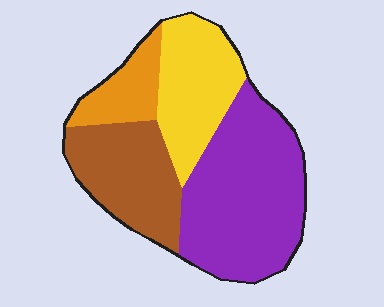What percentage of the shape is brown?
Brown takes up about one quarter (1/4) of the shape.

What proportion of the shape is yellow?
Yellow covers 23% of the shape.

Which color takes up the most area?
Purple, at roughly 40%.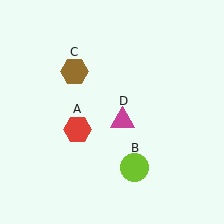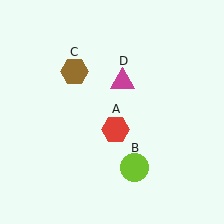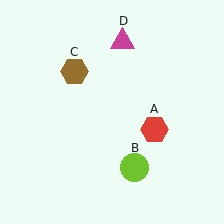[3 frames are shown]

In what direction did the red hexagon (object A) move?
The red hexagon (object A) moved right.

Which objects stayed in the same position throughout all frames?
Lime circle (object B) and brown hexagon (object C) remained stationary.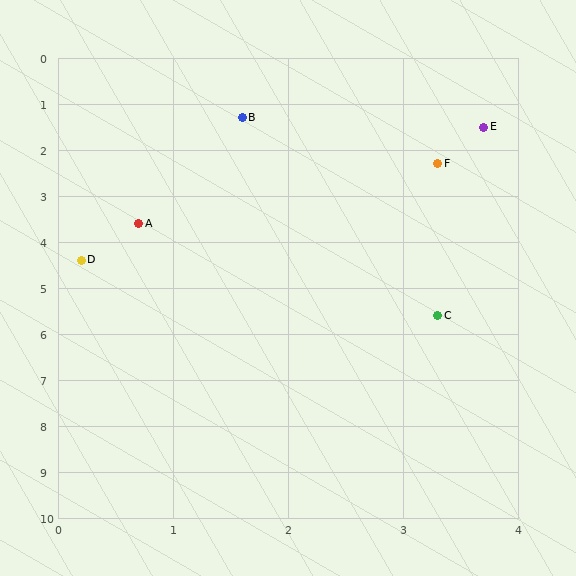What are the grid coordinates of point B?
Point B is at approximately (1.6, 1.3).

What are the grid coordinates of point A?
Point A is at approximately (0.7, 3.6).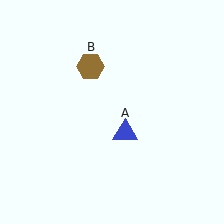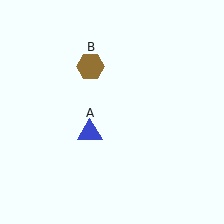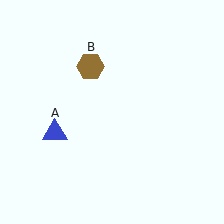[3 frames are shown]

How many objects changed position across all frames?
1 object changed position: blue triangle (object A).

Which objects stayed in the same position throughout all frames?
Brown hexagon (object B) remained stationary.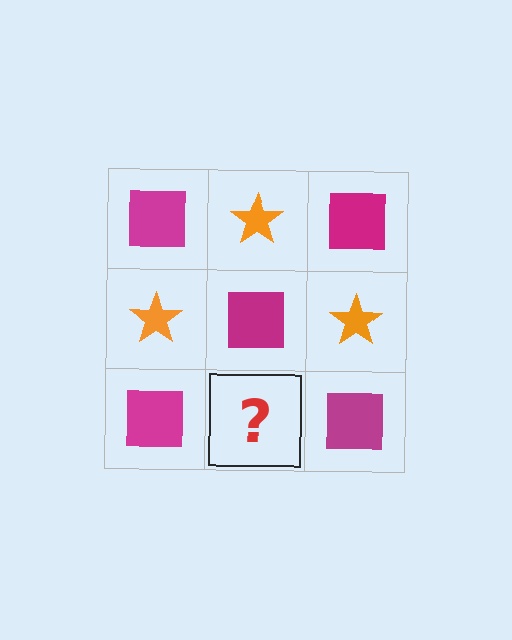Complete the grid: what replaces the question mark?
The question mark should be replaced with an orange star.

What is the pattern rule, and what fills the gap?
The rule is that it alternates magenta square and orange star in a checkerboard pattern. The gap should be filled with an orange star.